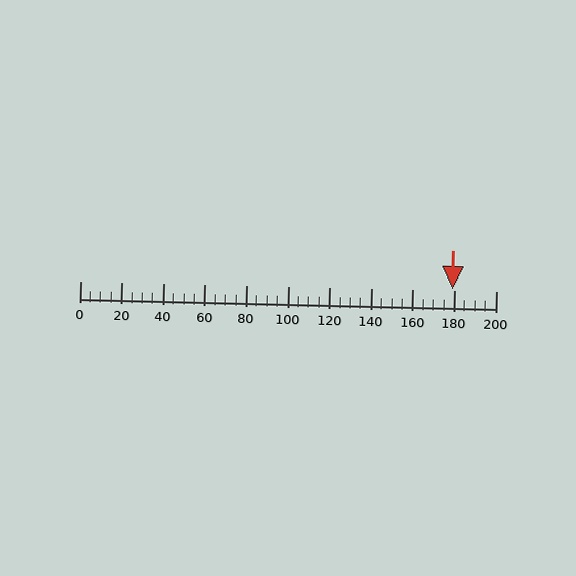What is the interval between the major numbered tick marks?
The major tick marks are spaced 20 units apart.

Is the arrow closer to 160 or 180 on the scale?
The arrow is closer to 180.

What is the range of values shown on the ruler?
The ruler shows values from 0 to 200.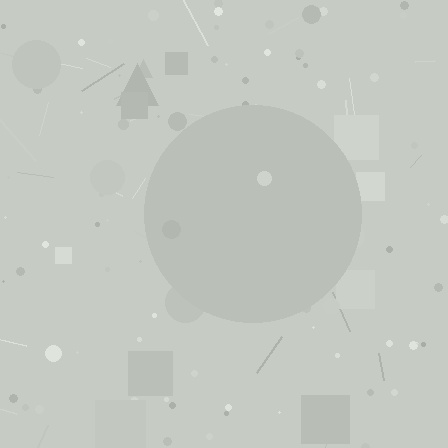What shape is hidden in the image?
A circle is hidden in the image.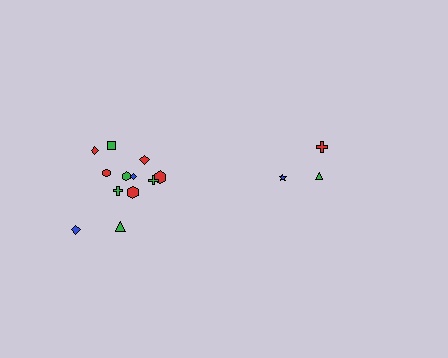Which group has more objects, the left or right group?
The left group.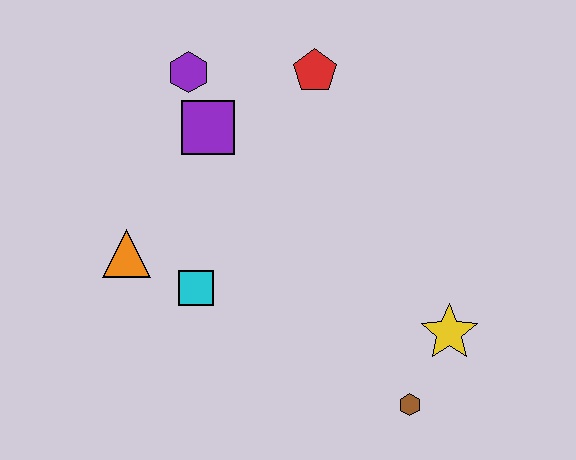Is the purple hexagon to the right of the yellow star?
No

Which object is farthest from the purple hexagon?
The brown hexagon is farthest from the purple hexagon.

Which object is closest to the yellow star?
The brown hexagon is closest to the yellow star.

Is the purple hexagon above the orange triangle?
Yes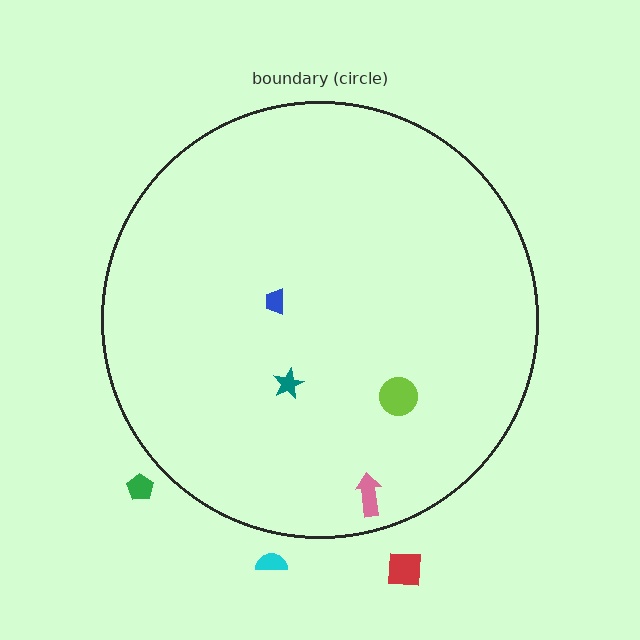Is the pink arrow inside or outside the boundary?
Inside.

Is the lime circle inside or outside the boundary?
Inside.